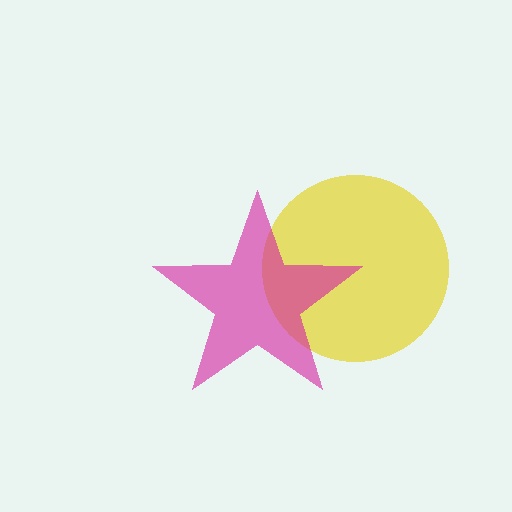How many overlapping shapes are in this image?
There are 2 overlapping shapes in the image.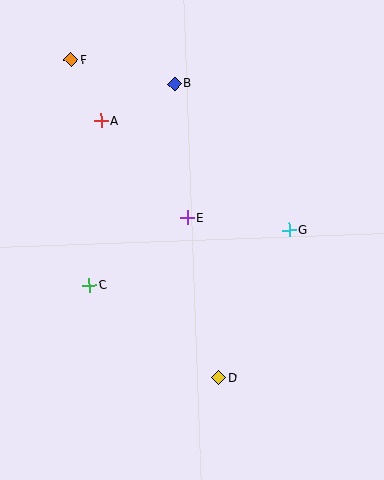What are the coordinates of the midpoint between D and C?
The midpoint between D and C is at (154, 332).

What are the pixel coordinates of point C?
Point C is at (89, 286).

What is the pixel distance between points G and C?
The distance between G and C is 207 pixels.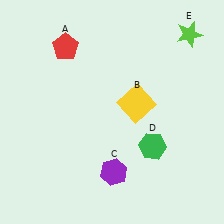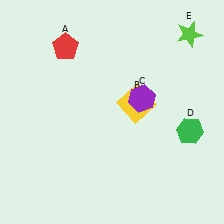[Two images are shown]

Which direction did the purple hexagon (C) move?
The purple hexagon (C) moved up.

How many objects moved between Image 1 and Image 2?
2 objects moved between the two images.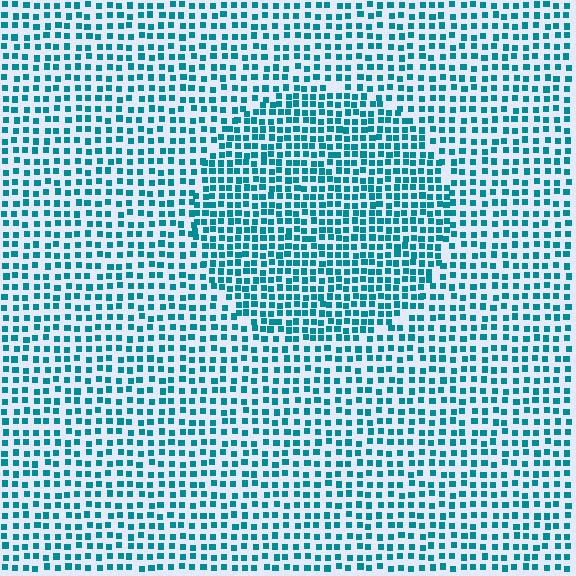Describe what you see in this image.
The image contains small teal elements arranged at two different densities. A circle-shaped region is visible where the elements are more densely packed than the surrounding area.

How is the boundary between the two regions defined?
The boundary is defined by a change in element density (approximately 1.6x ratio). All elements are the same color, size, and shape.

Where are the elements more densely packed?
The elements are more densely packed inside the circle boundary.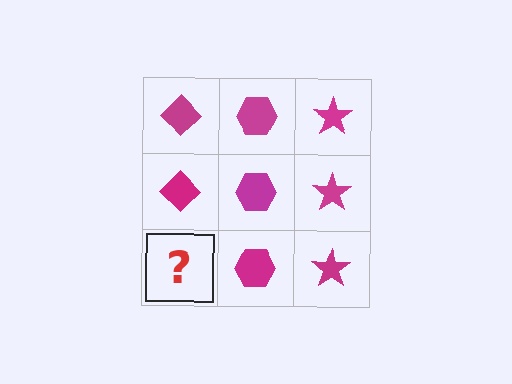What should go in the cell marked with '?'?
The missing cell should contain a magenta diamond.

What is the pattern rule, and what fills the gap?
The rule is that each column has a consistent shape. The gap should be filled with a magenta diamond.